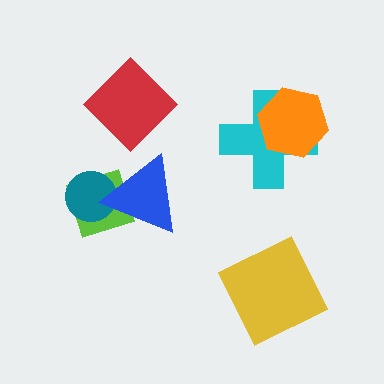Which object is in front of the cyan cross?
The orange hexagon is in front of the cyan cross.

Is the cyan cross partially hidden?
Yes, it is partially covered by another shape.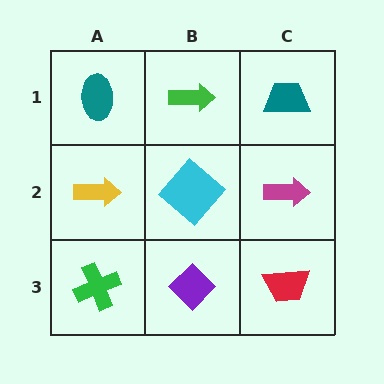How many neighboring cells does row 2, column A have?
3.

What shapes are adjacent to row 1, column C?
A magenta arrow (row 2, column C), a green arrow (row 1, column B).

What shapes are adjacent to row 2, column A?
A teal ellipse (row 1, column A), a green cross (row 3, column A), a cyan diamond (row 2, column B).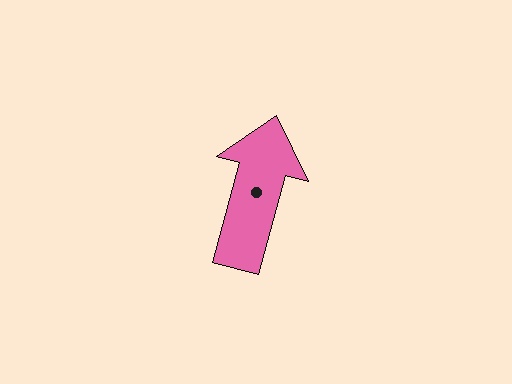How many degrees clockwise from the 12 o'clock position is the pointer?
Approximately 15 degrees.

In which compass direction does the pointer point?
North.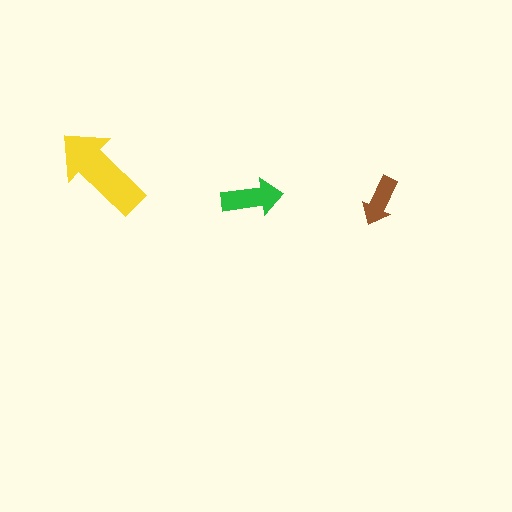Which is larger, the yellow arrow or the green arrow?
The yellow one.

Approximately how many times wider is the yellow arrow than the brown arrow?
About 2 times wider.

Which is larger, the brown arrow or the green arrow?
The green one.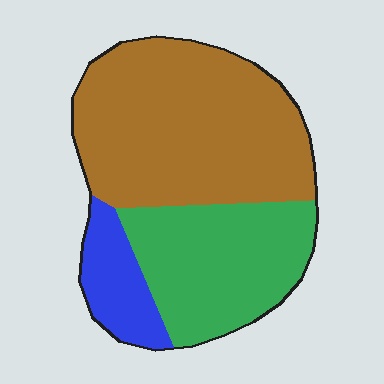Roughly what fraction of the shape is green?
Green takes up between a quarter and a half of the shape.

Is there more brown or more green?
Brown.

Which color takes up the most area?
Brown, at roughly 55%.